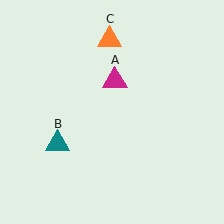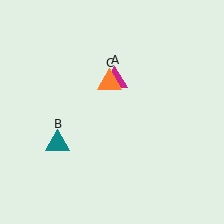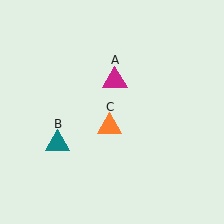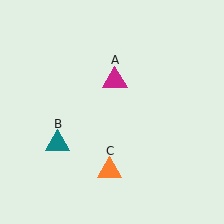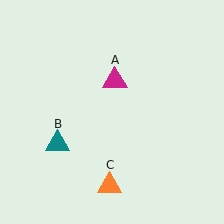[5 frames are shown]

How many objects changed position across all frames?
1 object changed position: orange triangle (object C).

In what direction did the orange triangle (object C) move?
The orange triangle (object C) moved down.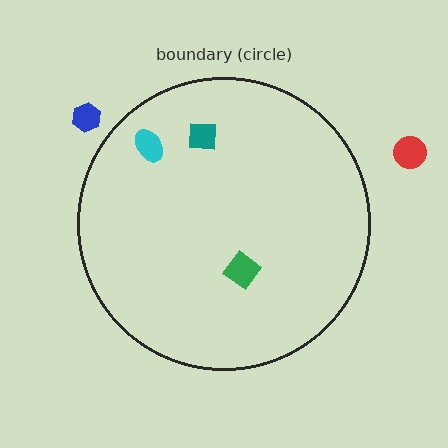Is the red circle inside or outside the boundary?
Outside.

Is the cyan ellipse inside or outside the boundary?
Inside.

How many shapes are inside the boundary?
3 inside, 2 outside.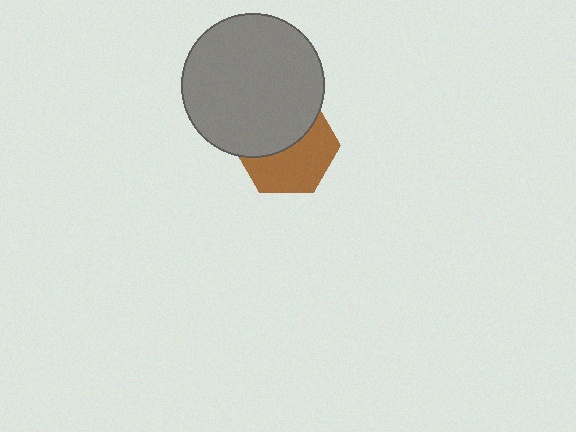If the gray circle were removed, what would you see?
You would see the complete brown hexagon.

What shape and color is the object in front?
The object in front is a gray circle.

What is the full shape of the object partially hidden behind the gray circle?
The partially hidden object is a brown hexagon.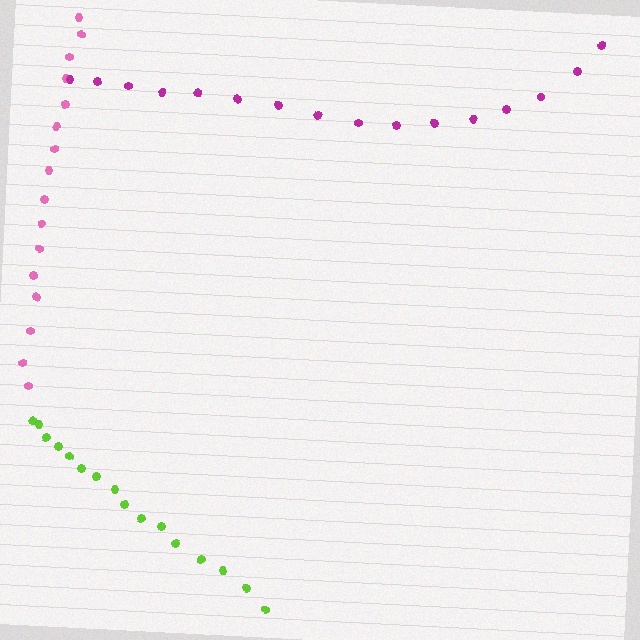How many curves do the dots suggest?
There are 3 distinct paths.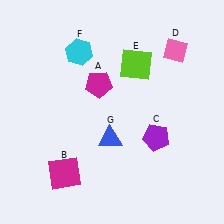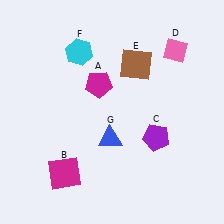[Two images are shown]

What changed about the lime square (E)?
In Image 1, E is lime. In Image 2, it changed to brown.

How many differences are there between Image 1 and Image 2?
There is 1 difference between the two images.